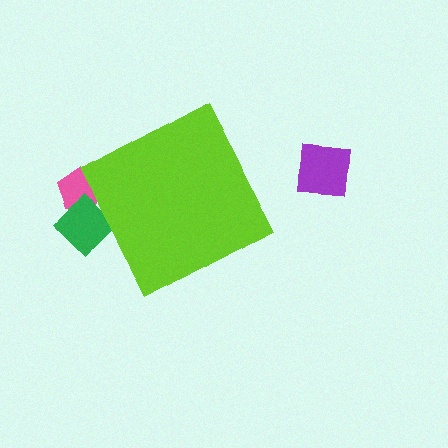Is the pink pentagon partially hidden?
Yes, the pink pentagon is partially hidden behind the lime diamond.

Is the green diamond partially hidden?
Yes, the green diamond is partially hidden behind the lime diamond.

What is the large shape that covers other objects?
A lime diamond.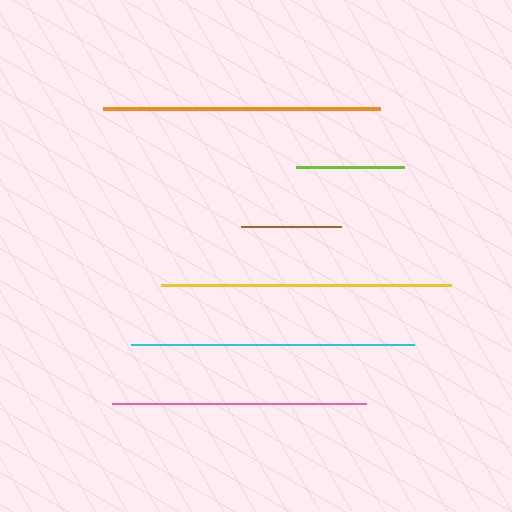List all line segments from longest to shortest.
From longest to shortest: yellow, cyan, orange, pink, lime, brown.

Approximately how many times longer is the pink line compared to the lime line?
The pink line is approximately 2.3 times the length of the lime line.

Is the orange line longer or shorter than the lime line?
The orange line is longer than the lime line.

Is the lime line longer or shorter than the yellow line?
The yellow line is longer than the lime line.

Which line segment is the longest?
The yellow line is the longest at approximately 290 pixels.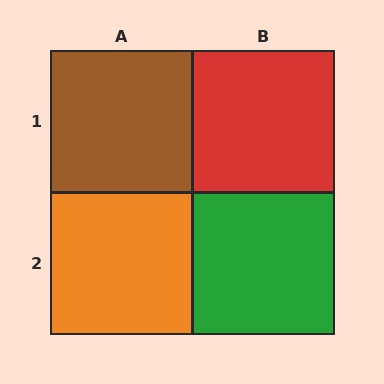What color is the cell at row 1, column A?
Brown.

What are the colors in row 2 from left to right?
Orange, green.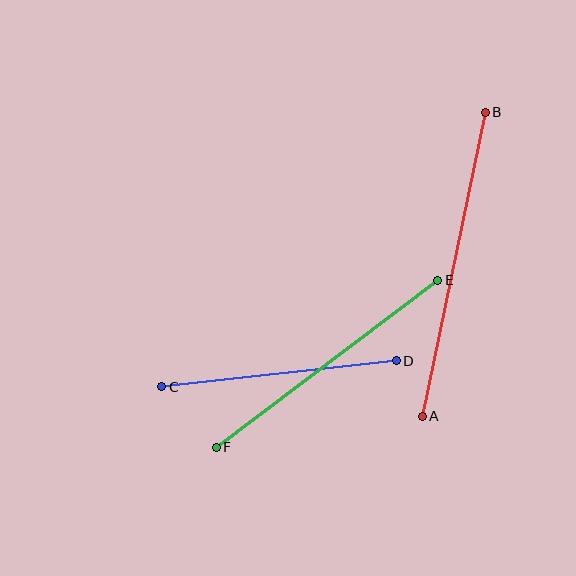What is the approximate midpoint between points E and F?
The midpoint is at approximately (327, 364) pixels.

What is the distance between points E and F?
The distance is approximately 278 pixels.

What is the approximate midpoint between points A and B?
The midpoint is at approximately (454, 264) pixels.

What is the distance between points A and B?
The distance is approximately 310 pixels.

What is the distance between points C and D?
The distance is approximately 236 pixels.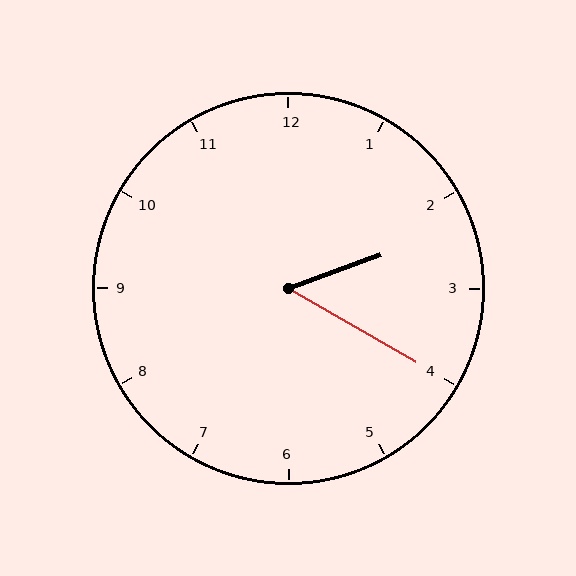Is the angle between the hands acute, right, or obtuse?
It is acute.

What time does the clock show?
2:20.